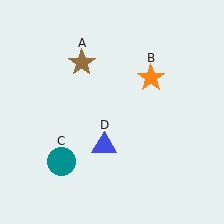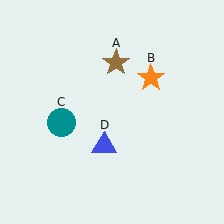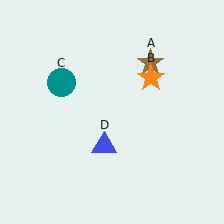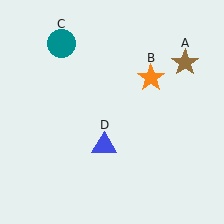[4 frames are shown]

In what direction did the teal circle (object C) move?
The teal circle (object C) moved up.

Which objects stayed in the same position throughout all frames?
Orange star (object B) and blue triangle (object D) remained stationary.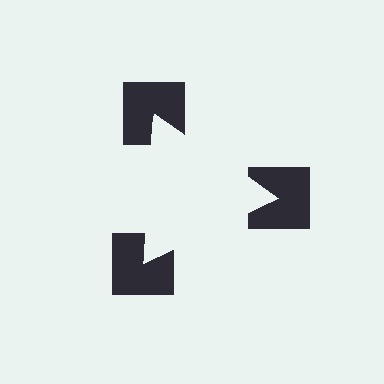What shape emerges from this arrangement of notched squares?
An illusory triangle — its edges are inferred from the aligned wedge cuts in the notched squares, not physically drawn.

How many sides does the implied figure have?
3 sides.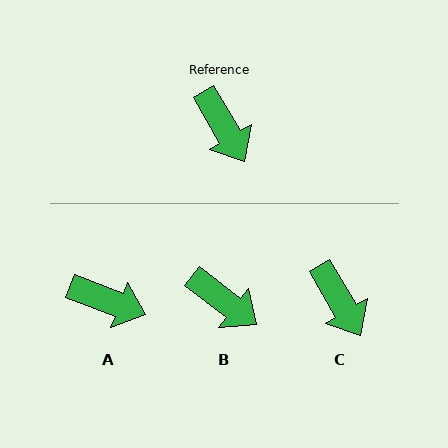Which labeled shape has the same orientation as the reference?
C.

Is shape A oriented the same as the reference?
No, it is off by about 39 degrees.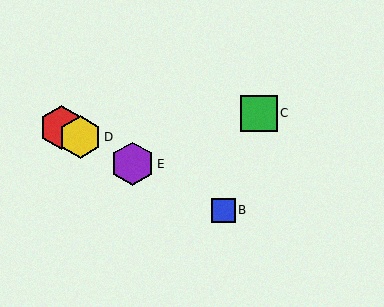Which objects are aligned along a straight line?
Objects A, B, D, E are aligned along a straight line.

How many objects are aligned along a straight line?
4 objects (A, B, D, E) are aligned along a straight line.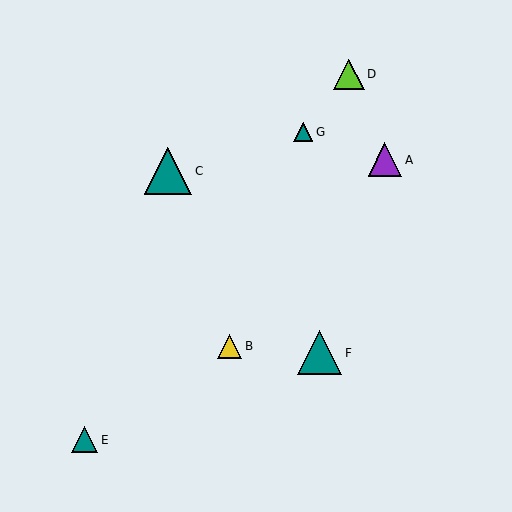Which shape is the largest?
The teal triangle (labeled C) is the largest.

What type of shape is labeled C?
Shape C is a teal triangle.